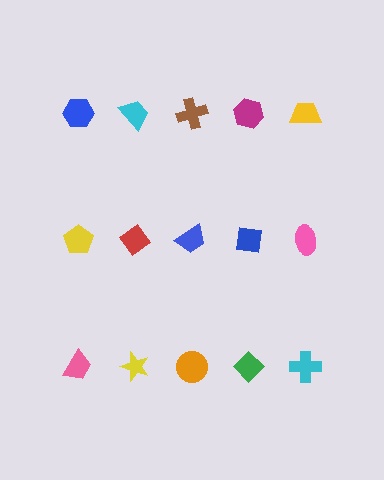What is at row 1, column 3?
A brown cross.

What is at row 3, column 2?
A yellow star.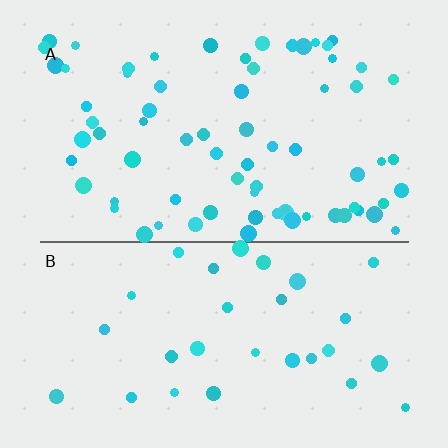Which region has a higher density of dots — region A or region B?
A (the top).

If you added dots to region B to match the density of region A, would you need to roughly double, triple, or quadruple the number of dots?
Approximately double.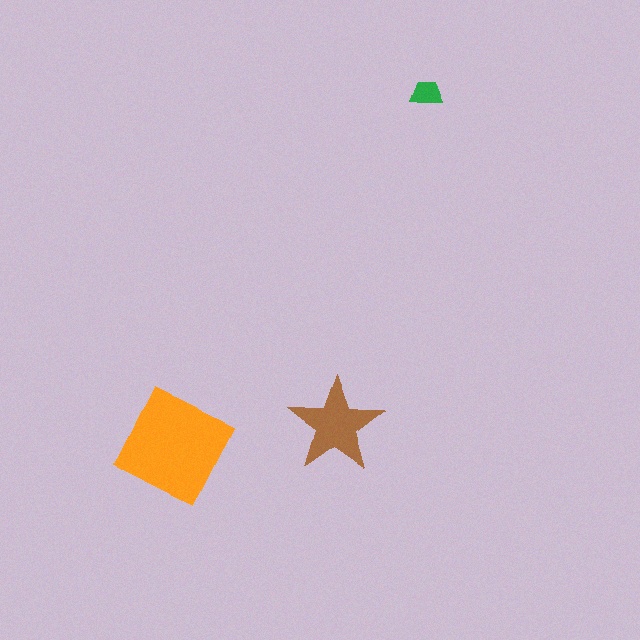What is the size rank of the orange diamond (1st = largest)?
1st.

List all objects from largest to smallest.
The orange diamond, the brown star, the green trapezoid.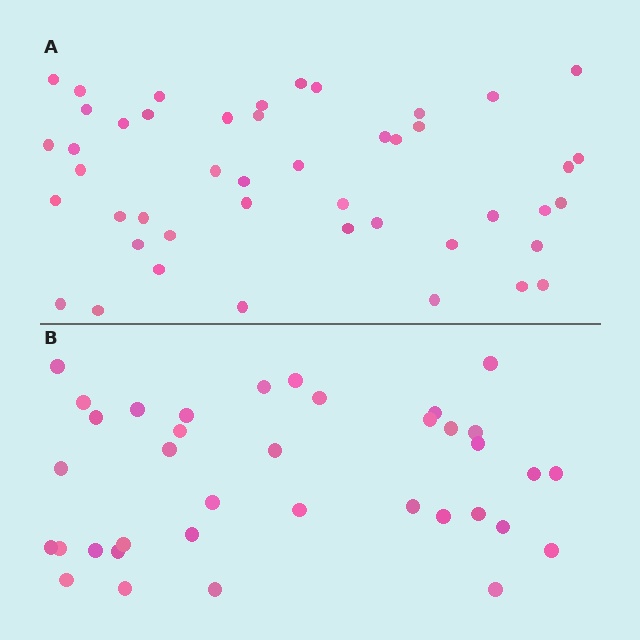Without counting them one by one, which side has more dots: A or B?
Region A (the top region) has more dots.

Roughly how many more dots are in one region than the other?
Region A has roughly 8 or so more dots than region B.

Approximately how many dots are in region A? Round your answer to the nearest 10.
About 50 dots. (The exact count is 46, which rounds to 50.)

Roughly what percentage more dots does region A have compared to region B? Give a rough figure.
About 25% more.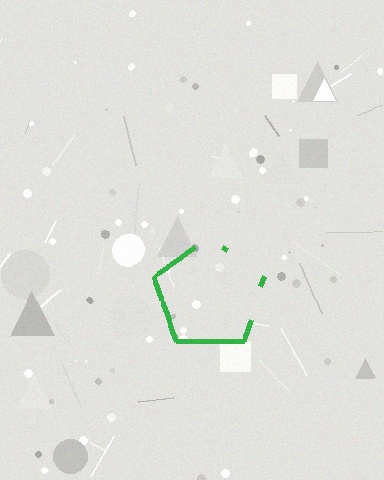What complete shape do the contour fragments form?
The contour fragments form a pentagon.